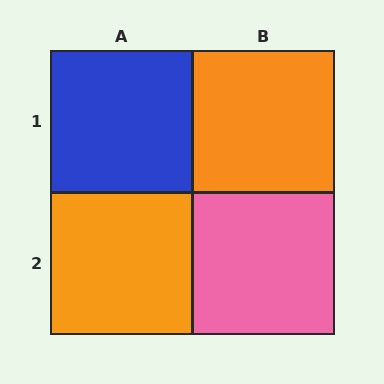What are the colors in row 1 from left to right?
Blue, orange.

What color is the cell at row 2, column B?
Pink.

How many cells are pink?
1 cell is pink.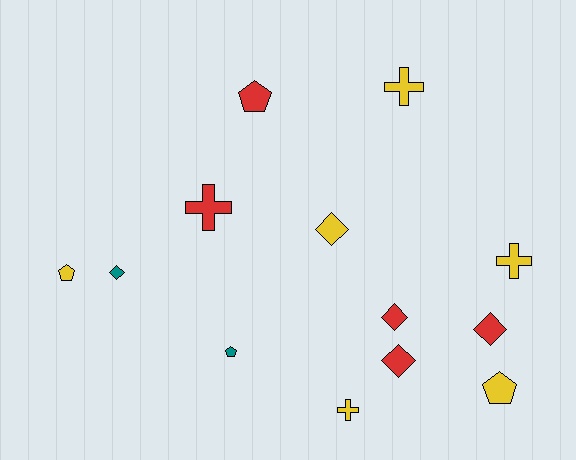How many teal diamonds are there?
There is 1 teal diamond.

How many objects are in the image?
There are 13 objects.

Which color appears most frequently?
Yellow, with 6 objects.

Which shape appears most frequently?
Diamond, with 5 objects.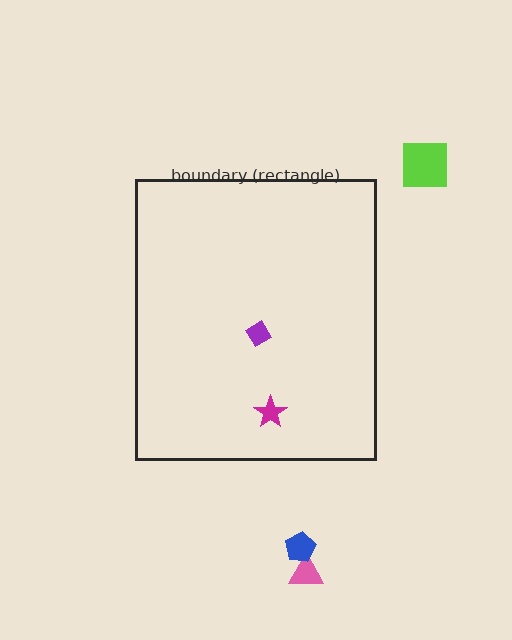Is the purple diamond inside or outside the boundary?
Inside.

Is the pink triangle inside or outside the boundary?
Outside.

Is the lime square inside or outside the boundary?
Outside.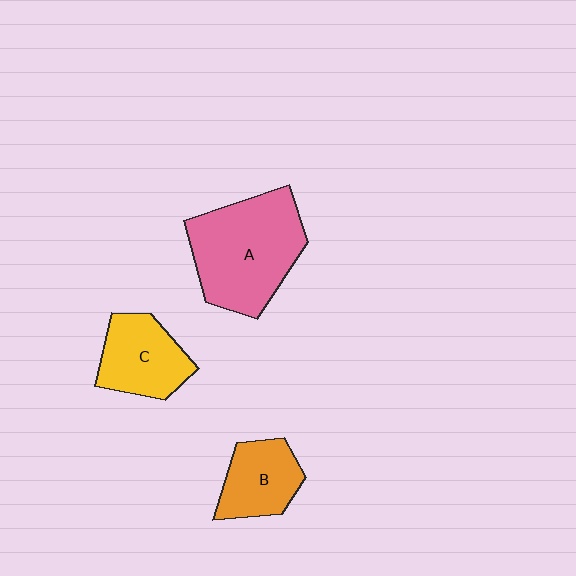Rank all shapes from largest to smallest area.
From largest to smallest: A (pink), C (yellow), B (orange).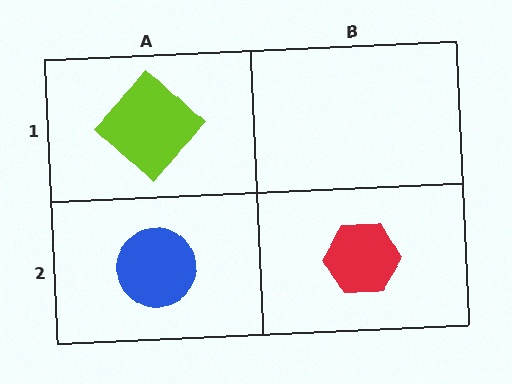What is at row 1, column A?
A lime diamond.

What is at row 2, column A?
A blue circle.